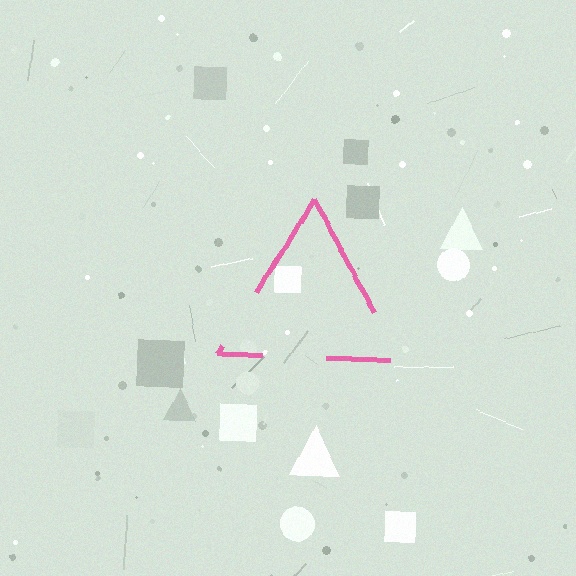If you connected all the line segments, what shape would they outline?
They would outline a triangle.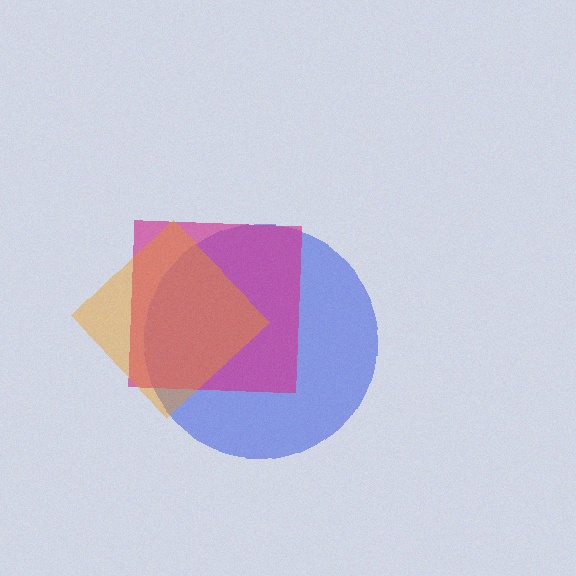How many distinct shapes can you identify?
There are 3 distinct shapes: a blue circle, a magenta square, an orange diamond.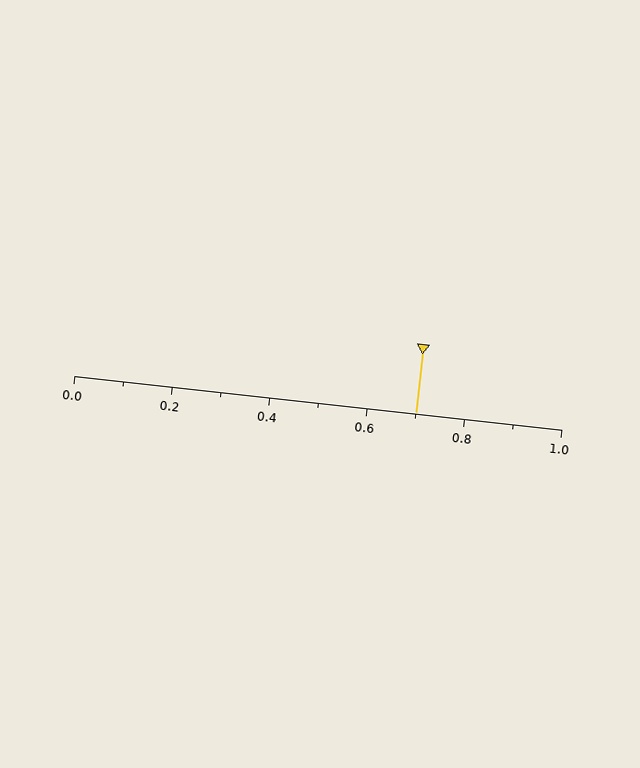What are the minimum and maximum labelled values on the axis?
The axis runs from 0.0 to 1.0.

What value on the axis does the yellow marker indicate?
The marker indicates approximately 0.7.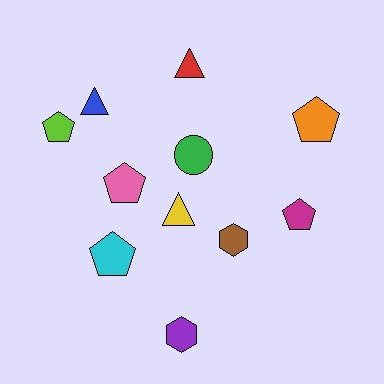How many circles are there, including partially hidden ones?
There is 1 circle.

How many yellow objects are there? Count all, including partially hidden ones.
There is 1 yellow object.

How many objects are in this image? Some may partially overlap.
There are 11 objects.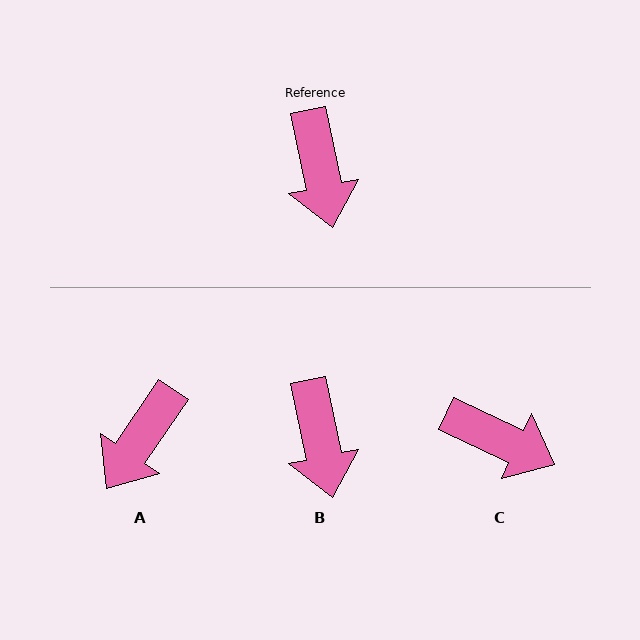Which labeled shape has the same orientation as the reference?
B.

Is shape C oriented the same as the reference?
No, it is off by about 53 degrees.